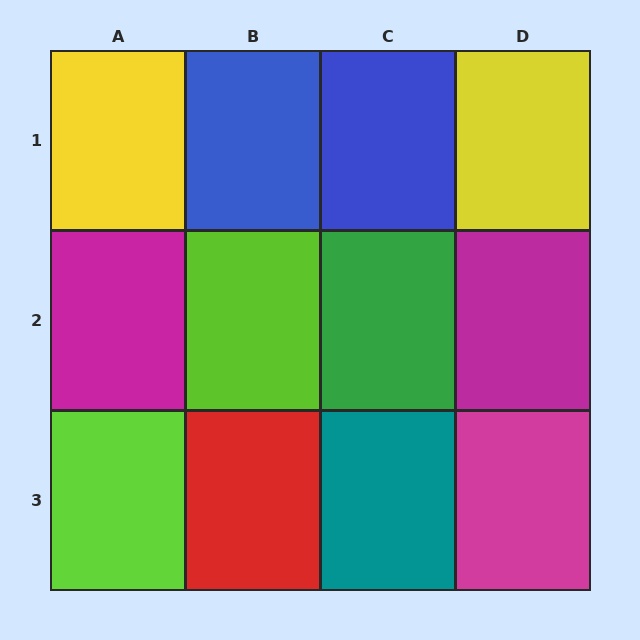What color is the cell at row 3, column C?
Teal.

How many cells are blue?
2 cells are blue.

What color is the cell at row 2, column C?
Green.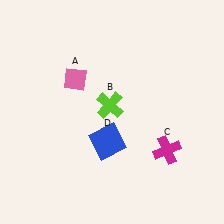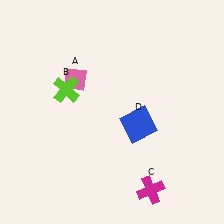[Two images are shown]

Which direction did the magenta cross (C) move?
The magenta cross (C) moved down.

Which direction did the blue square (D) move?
The blue square (D) moved right.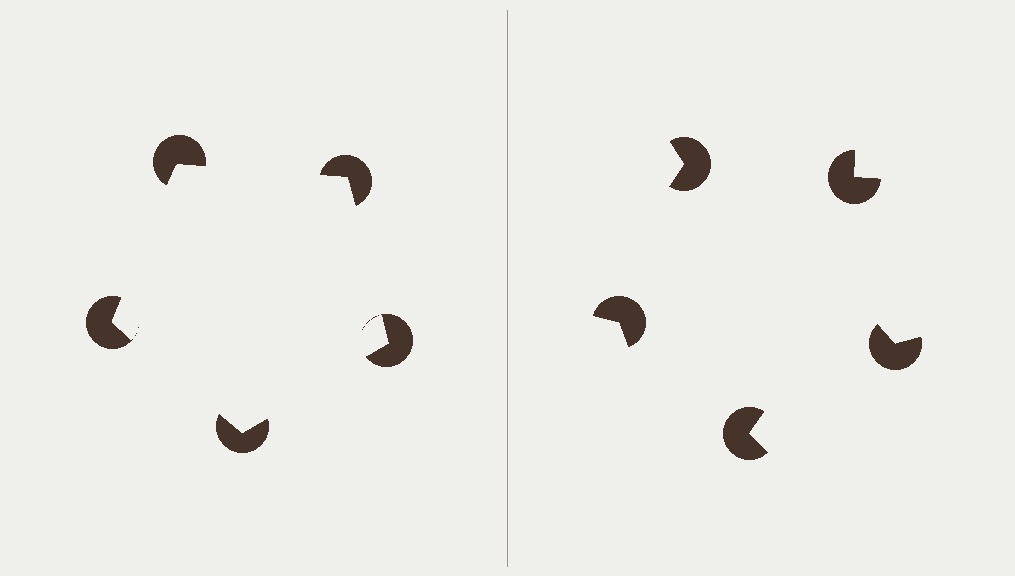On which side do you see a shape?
An illusory pentagon appears on the left side. On the right side the wedge cuts are rotated, so no coherent shape forms.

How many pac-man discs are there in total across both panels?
10 — 5 on each side.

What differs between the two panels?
The pac-man discs are positioned identically on both sides; only the wedge orientations differ. On the left they align to a pentagon; on the right they are misaligned.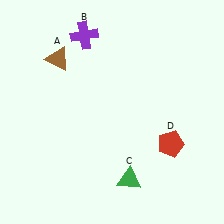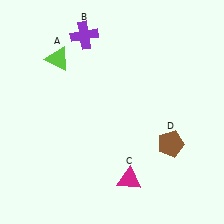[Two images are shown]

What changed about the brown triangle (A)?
In Image 1, A is brown. In Image 2, it changed to lime.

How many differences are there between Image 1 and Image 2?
There are 3 differences between the two images.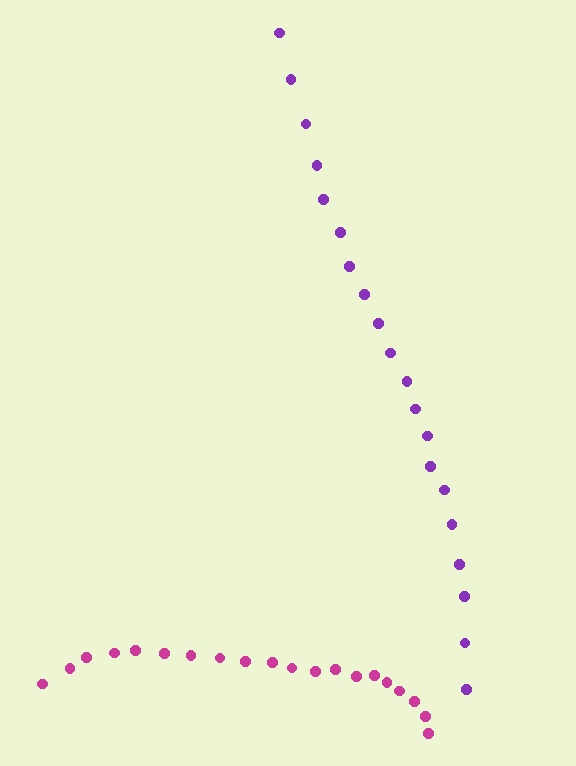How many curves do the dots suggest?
There are 2 distinct paths.